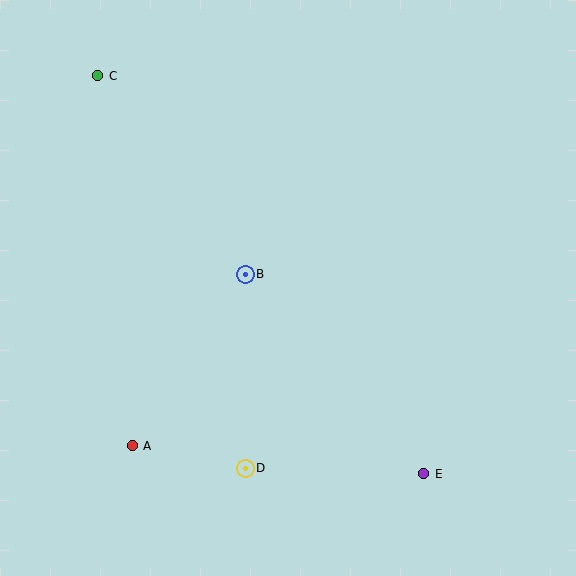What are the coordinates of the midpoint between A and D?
The midpoint between A and D is at (189, 457).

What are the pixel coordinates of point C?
Point C is at (98, 76).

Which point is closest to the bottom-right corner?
Point E is closest to the bottom-right corner.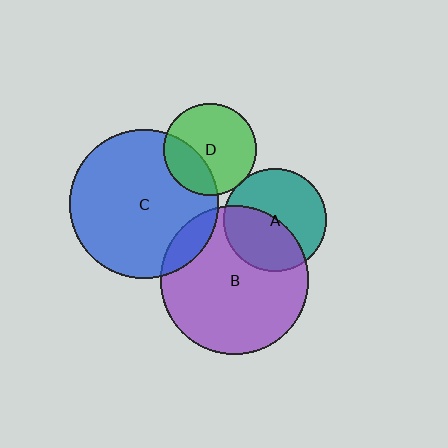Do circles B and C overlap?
Yes.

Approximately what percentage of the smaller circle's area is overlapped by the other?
Approximately 10%.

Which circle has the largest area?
Circle C (blue).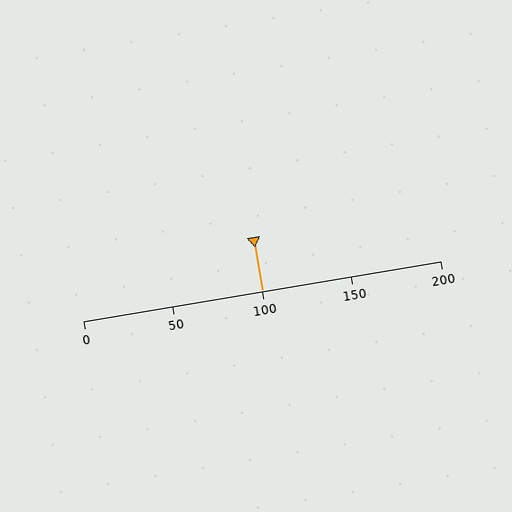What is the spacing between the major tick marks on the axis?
The major ticks are spaced 50 apart.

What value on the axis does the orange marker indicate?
The marker indicates approximately 100.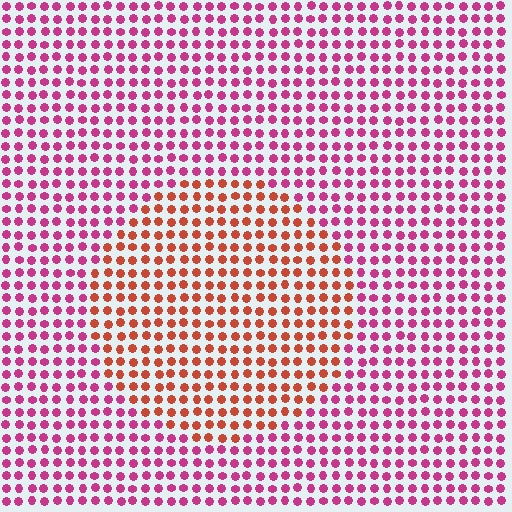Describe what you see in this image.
The image is filled with small magenta elements in a uniform arrangement. A circle-shaped region is visible where the elements are tinted to a slightly different hue, forming a subtle color boundary.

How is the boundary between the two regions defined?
The boundary is defined purely by a slight shift in hue (about 42 degrees). Spacing, size, and orientation are identical on both sides.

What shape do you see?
I see a circle.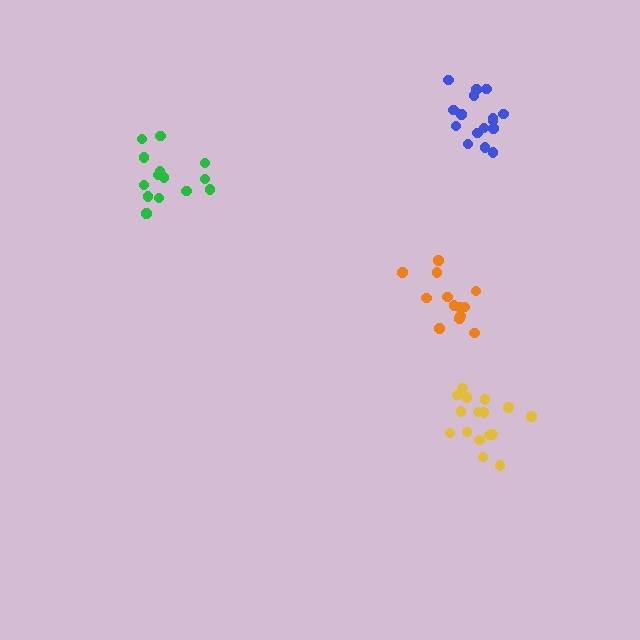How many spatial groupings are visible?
There are 4 spatial groupings.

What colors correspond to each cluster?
The clusters are colored: yellow, green, blue, orange.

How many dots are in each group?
Group 1: 17 dots, Group 2: 14 dots, Group 3: 16 dots, Group 4: 13 dots (60 total).